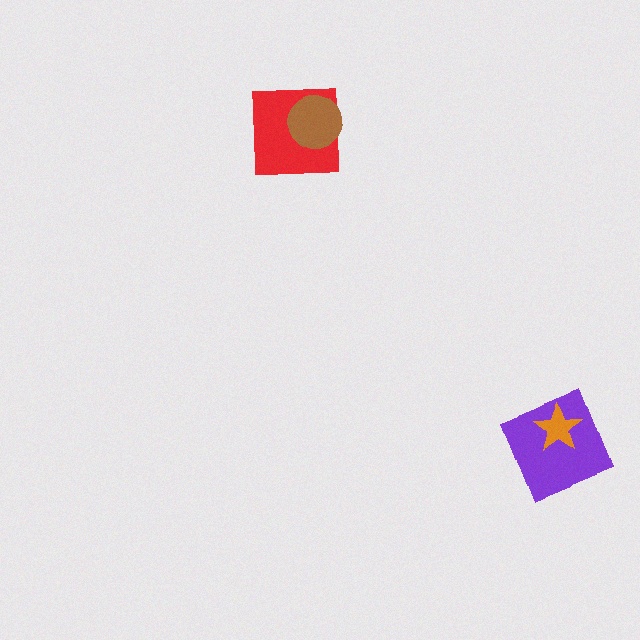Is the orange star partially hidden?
No, no other shape covers it.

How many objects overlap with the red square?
1 object overlaps with the red square.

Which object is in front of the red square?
The brown circle is in front of the red square.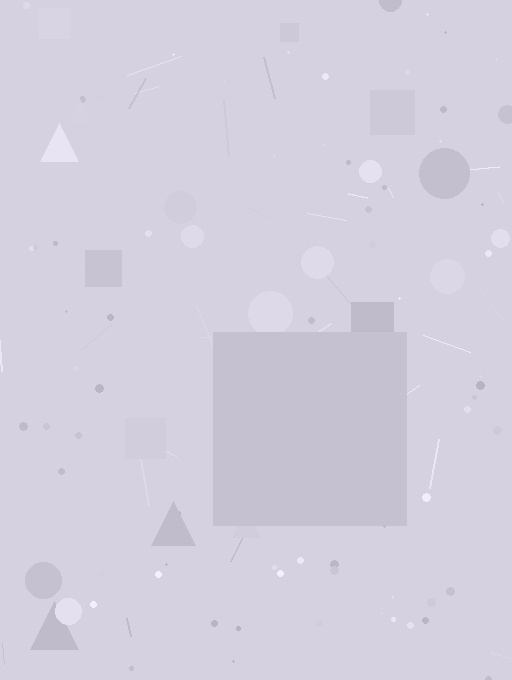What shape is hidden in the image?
A square is hidden in the image.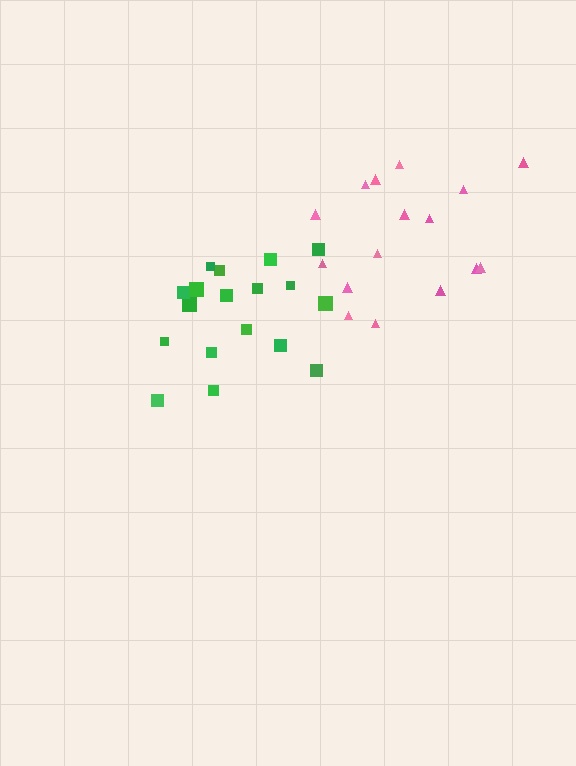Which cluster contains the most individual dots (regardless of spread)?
Green (18).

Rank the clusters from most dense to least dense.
green, pink.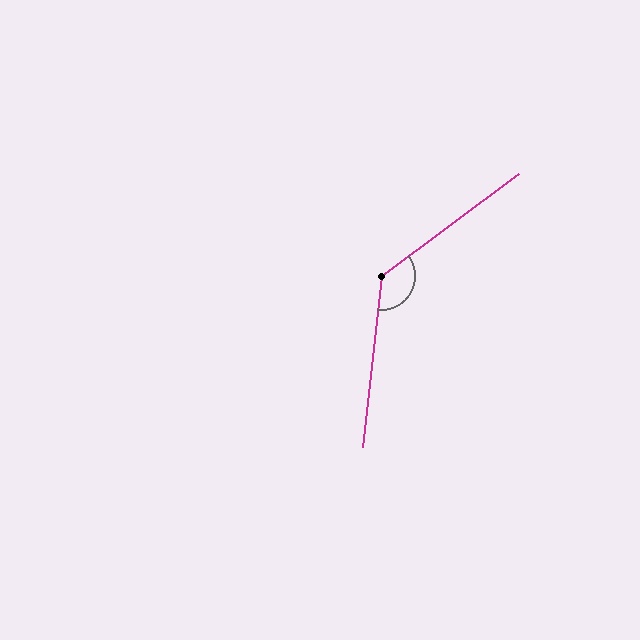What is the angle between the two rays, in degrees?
Approximately 133 degrees.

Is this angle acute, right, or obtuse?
It is obtuse.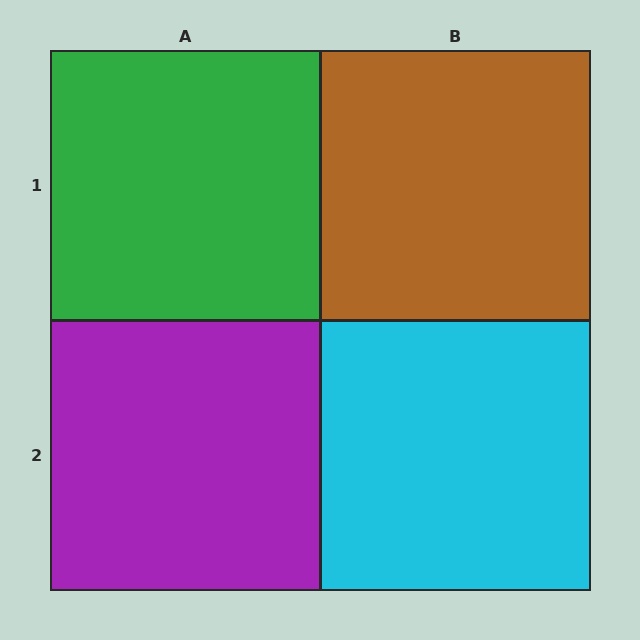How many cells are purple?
1 cell is purple.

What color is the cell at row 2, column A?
Purple.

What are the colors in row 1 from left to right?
Green, brown.